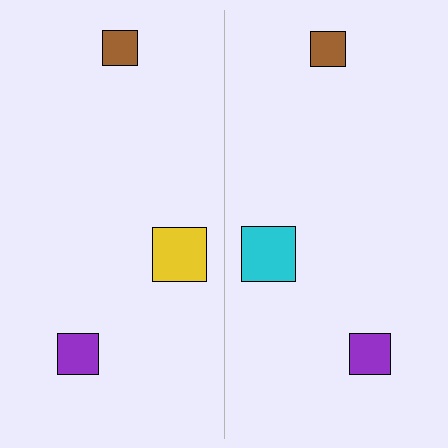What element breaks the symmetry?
The cyan square on the right side breaks the symmetry — its mirror counterpart is yellow.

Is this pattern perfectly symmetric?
No, the pattern is not perfectly symmetric. The cyan square on the right side breaks the symmetry — its mirror counterpart is yellow.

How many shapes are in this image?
There are 6 shapes in this image.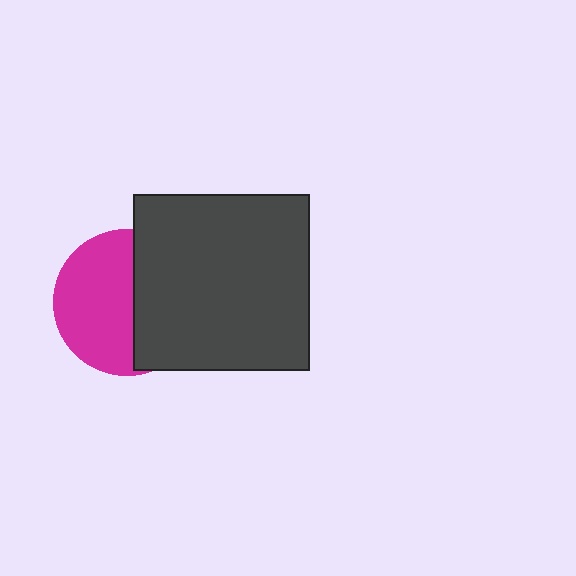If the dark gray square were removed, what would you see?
You would see the complete magenta circle.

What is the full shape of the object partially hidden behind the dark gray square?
The partially hidden object is a magenta circle.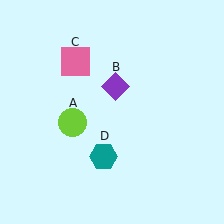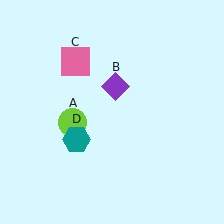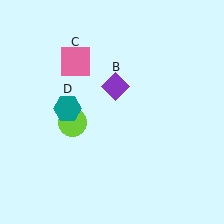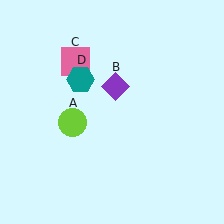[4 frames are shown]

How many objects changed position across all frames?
1 object changed position: teal hexagon (object D).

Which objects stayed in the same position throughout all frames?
Lime circle (object A) and purple diamond (object B) and pink square (object C) remained stationary.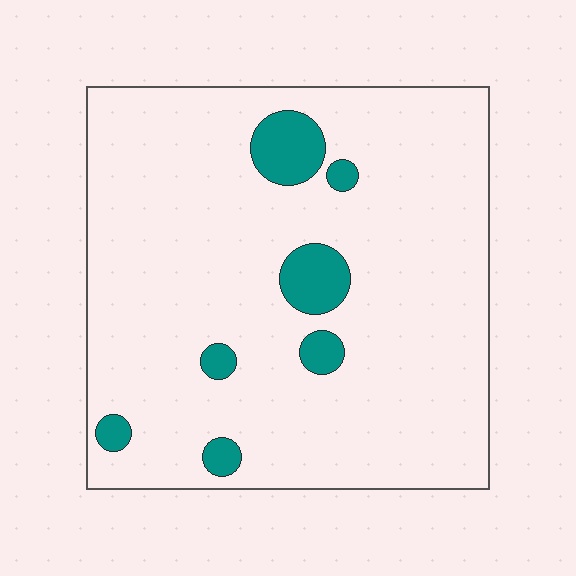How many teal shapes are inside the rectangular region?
7.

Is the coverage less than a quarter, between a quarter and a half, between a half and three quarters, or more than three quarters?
Less than a quarter.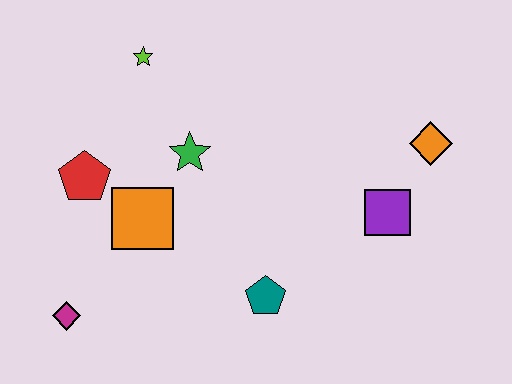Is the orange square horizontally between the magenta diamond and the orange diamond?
Yes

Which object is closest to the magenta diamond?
The orange square is closest to the magenta diamond.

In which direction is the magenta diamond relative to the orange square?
The magenta diamond is below the orange square.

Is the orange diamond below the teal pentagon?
No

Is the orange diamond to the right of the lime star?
Yes